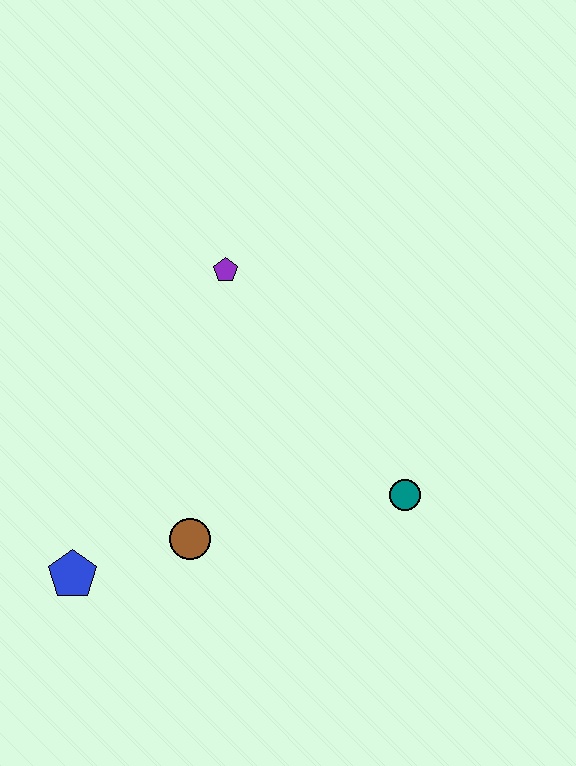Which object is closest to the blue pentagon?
The brown circle is closest to the blue pentagon.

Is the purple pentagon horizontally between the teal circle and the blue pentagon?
Yes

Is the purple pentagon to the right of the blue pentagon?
Yes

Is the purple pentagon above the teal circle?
Yes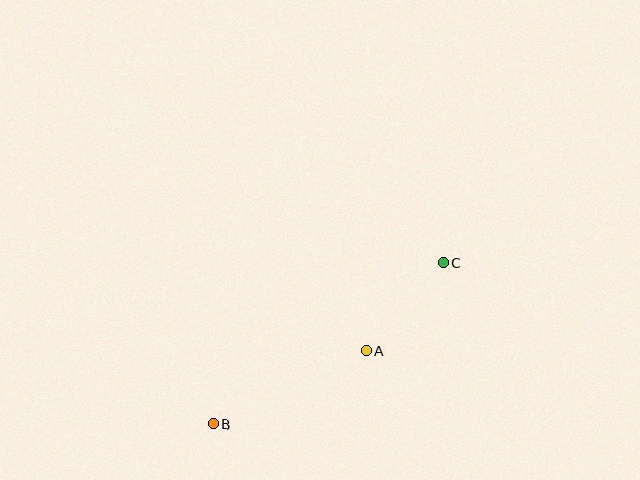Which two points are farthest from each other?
Points B and C are farthest from each other.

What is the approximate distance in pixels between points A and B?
The distance between A and B is approximately 170 pixels.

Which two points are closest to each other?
Points A and C are closest to each other.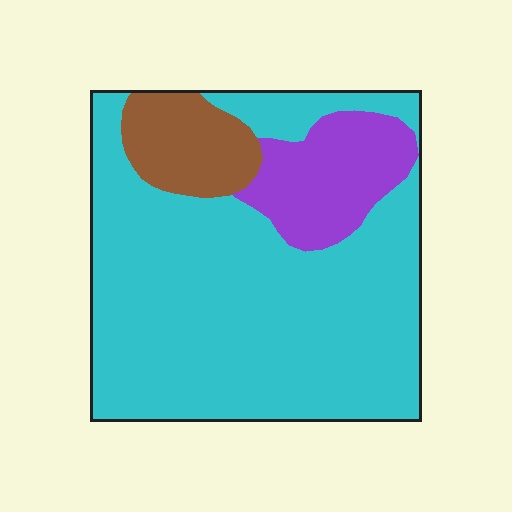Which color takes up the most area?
Cyan, at roughly 75%.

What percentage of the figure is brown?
Brown takes up less than a sixth of the figure.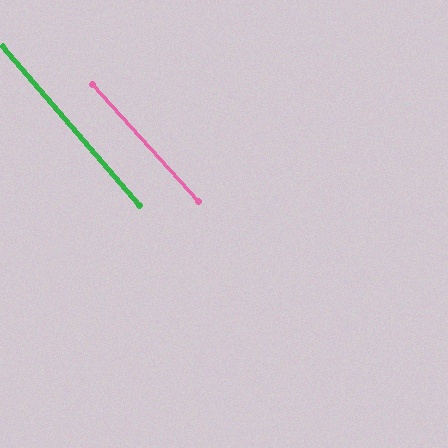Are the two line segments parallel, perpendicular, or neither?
Parallel — their directions differ by only 1.5°.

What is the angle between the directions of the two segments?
Approximately 2 degrees.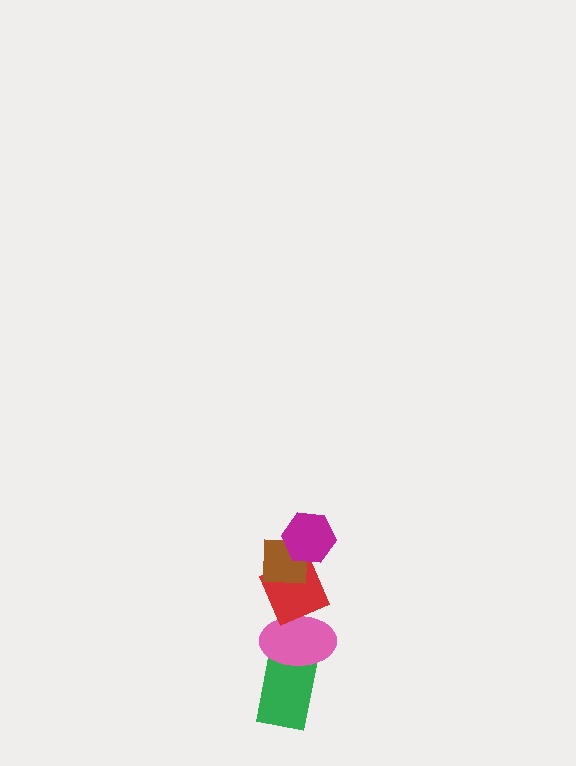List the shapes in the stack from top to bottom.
From top to bottom: the magenta hexagon, the brown square, the red diamond, the pink ellipse, the green rectangle.